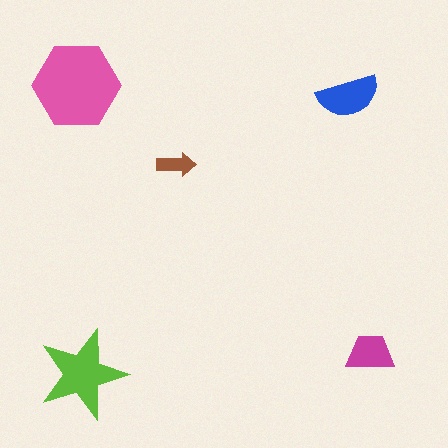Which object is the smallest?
The brown arrow.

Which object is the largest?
The pink hexagon.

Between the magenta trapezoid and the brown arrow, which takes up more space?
The magenta trapezoid.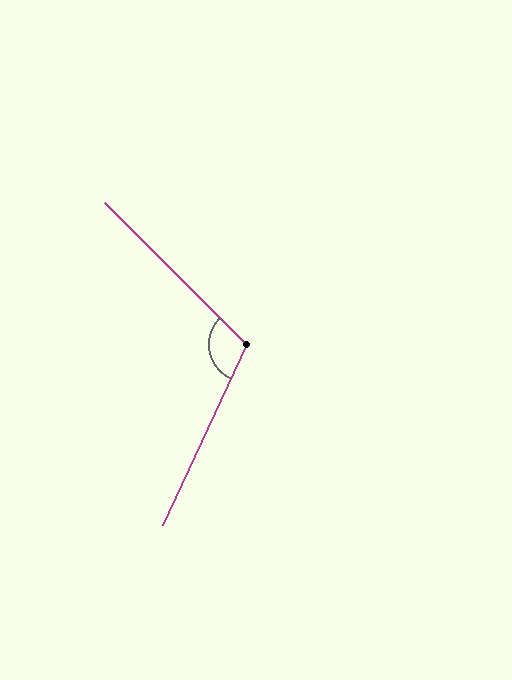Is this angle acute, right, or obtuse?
It is obtuse.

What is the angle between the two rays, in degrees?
Approximately 110 degrees.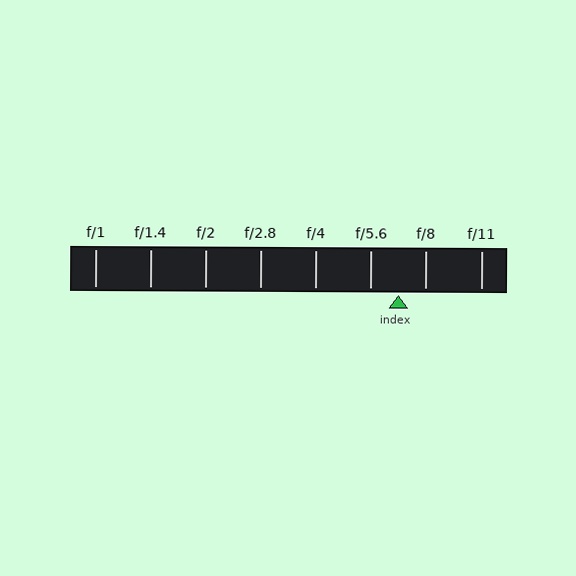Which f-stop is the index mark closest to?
The index mark is closest to f/8.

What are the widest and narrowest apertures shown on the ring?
The widest aperture shown is f/1 and the narrowest is f/11.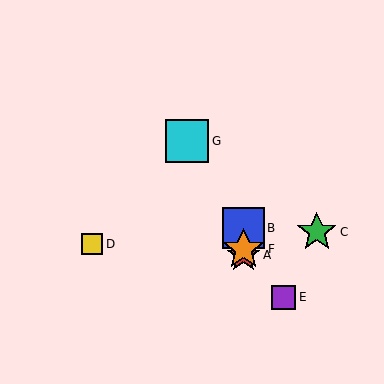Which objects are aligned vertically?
Objects A, B, F are aligned vertically.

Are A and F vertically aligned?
Yes, both are at x≈243.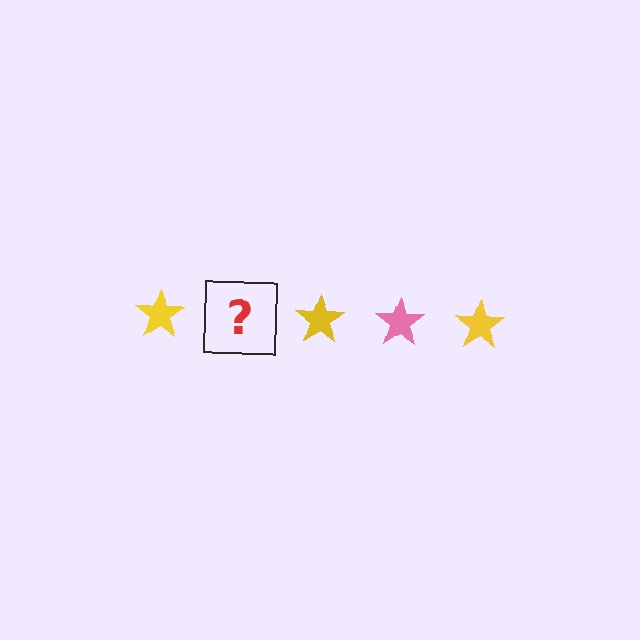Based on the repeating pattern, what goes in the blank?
The blank should be a pink star.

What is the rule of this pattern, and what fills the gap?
The rule is that the pattern cycles through yellow, pink stars. The gap should be filled with a pink star.